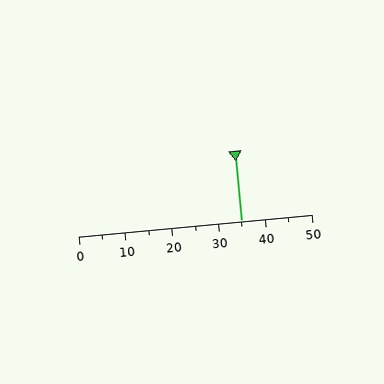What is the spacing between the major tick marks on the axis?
The major ticks are spaced 10 apart.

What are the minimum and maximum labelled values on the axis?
The axis runs from 0 to 50.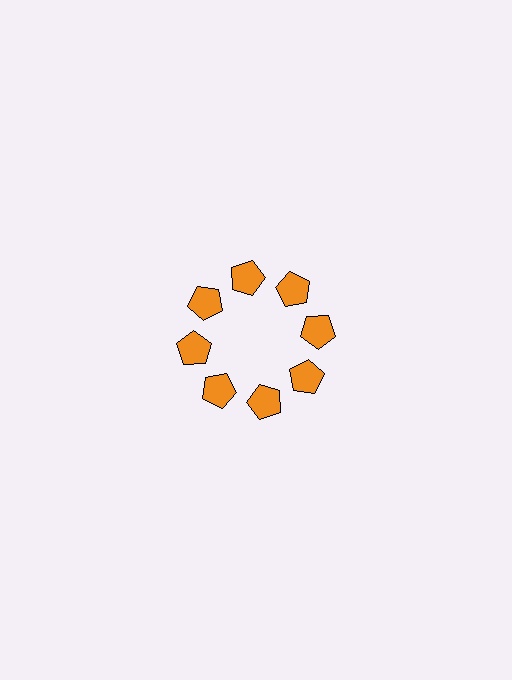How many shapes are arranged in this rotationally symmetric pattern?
There are 8 shapes, arranged in 8 groups of 1.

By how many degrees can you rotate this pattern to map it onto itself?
The pattern maps onto itself every 45 degrees of rotation.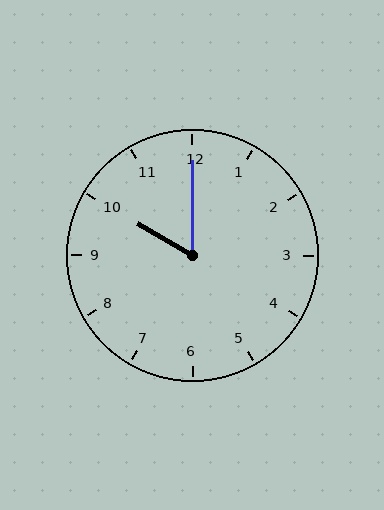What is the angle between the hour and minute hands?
Approximately 60 degrees.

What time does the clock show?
10:00.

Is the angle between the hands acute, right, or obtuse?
It is acute.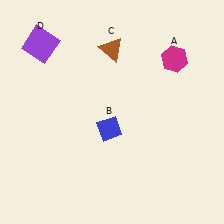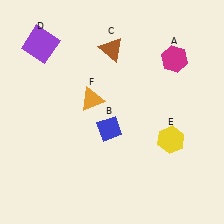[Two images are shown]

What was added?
A yellow hexagon (E), an orange triangle (F) were added in Image 2.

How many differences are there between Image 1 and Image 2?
There are 2 differences between the two images.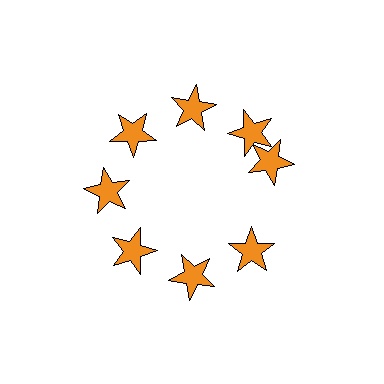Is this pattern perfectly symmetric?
No. The 8 orange stars are arranged in a ring, but one element near the 3 o'clock position is rotated out of alignment along the ring, breaking the 8-fold rotational symmetry.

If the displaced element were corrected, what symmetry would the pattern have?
It would have 8-fold rotational symmetry — the pattern would map onto itself every 45 degrees.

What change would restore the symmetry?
The symmetry would be restored by rotating it back into even spacing with its neighbors so that all 8 stars sit at equal angles and equal distance from the center.